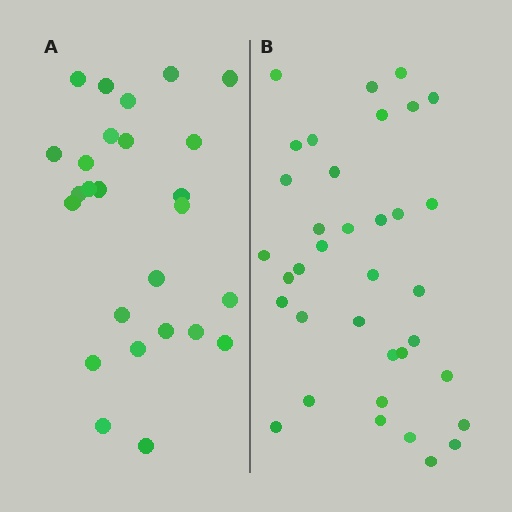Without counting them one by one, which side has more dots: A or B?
Region B (the right region) has more dots.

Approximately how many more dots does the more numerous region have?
Region B has roughly 10 or so more dots than region A.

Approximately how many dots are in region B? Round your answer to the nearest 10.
About 40 dots. (The exact count is 36, which rounds to 40.)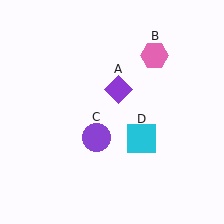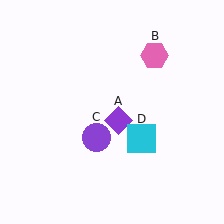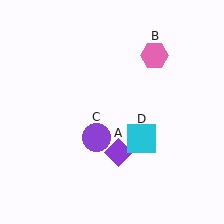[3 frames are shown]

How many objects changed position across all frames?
1 object changed position: purple diamond (object A).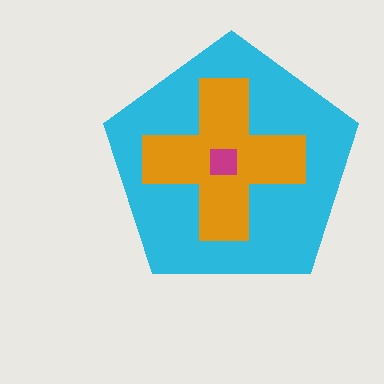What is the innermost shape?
The magenta square.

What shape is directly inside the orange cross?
The magenta square.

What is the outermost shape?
The cyan pentagon.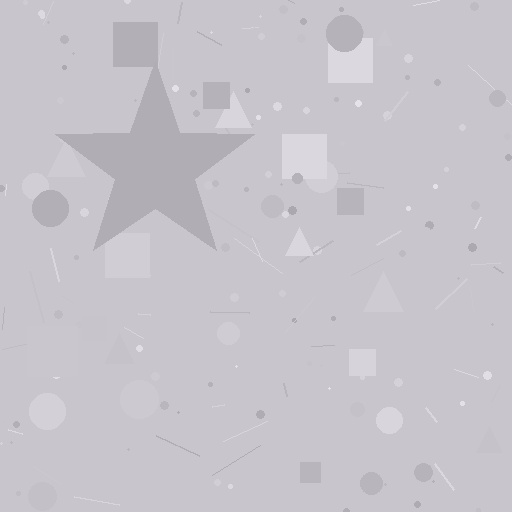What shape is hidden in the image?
A star is hidden in the image.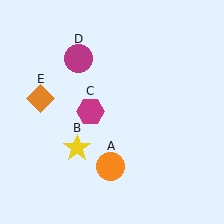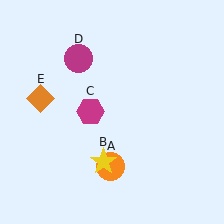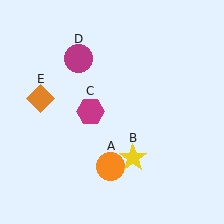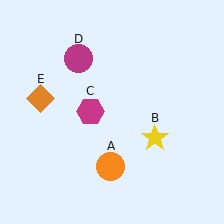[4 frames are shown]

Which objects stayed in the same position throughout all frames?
Orange circle (object A) and magenta hexagon (object C) and magenta circle (object D) and orange diamond (object E) remained stationary.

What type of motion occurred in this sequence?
The yellow star (object B) rotated counterclockwise around the center of the scene.